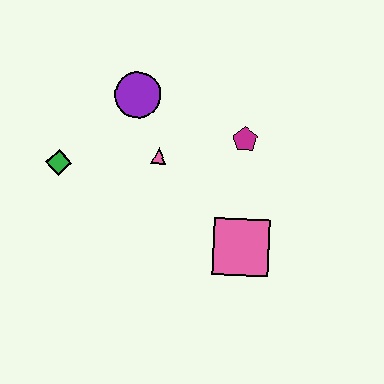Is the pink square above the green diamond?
No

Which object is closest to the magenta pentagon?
The pink triangle is closest to the magenta pentagon.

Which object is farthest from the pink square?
The green diamond is farthest from the pink square.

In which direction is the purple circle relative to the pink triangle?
The purple circle is above the pink triangle.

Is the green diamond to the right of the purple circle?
No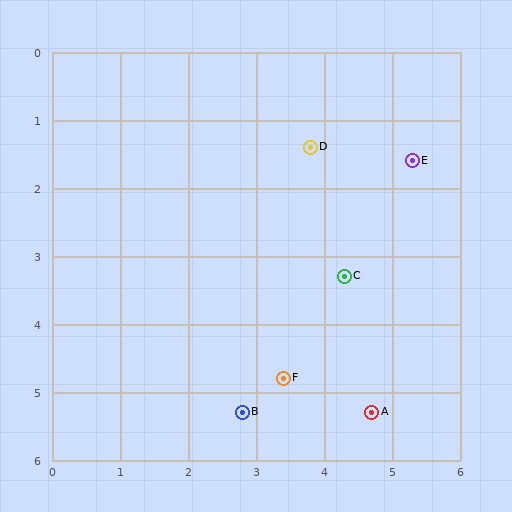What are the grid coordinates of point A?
Point A is at approximately (4.7, 5.3).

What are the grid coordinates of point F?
Point F is at approximately (3.4, 4.8).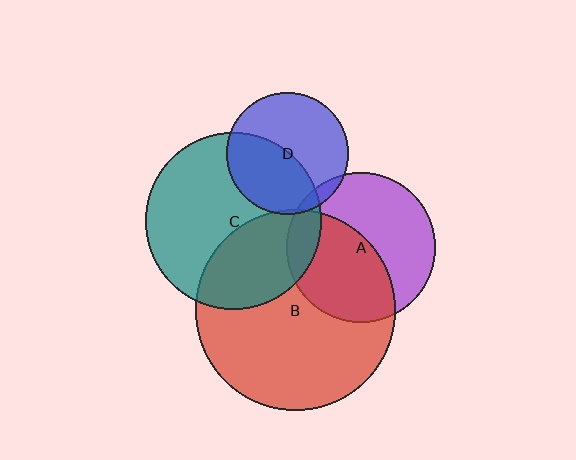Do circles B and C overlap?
Yes.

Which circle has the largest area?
Circle B (red).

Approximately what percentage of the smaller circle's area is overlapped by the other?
Approximately 35%.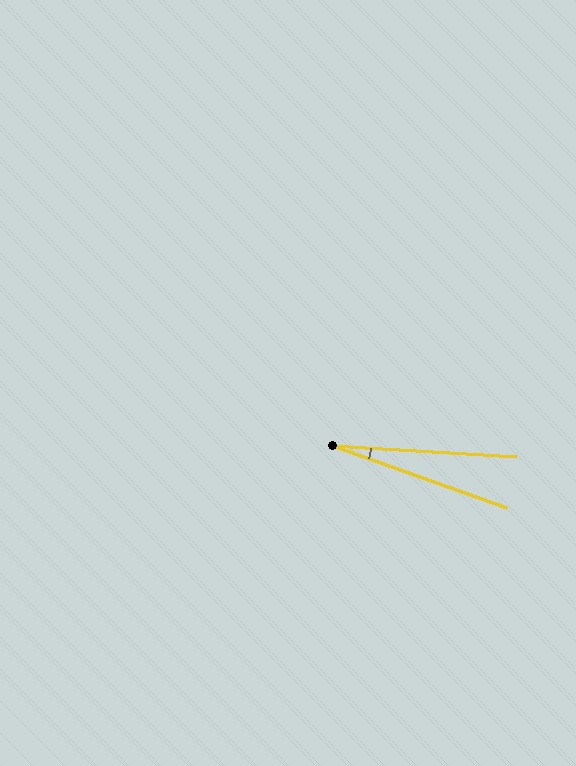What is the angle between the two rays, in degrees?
Approximately 16 degrees.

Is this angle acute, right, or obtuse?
It is acute.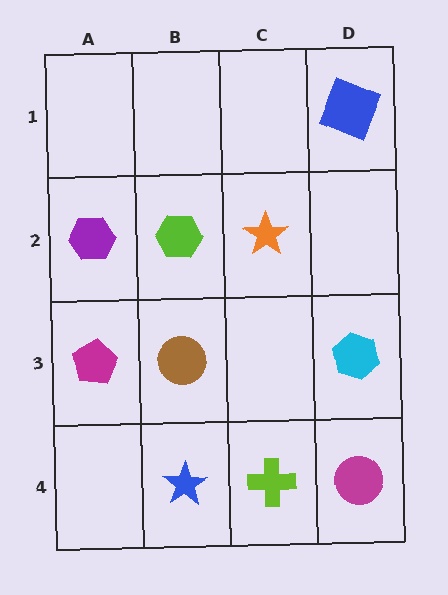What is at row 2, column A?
A purple hexagon.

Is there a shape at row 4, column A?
No, that cell is empty.